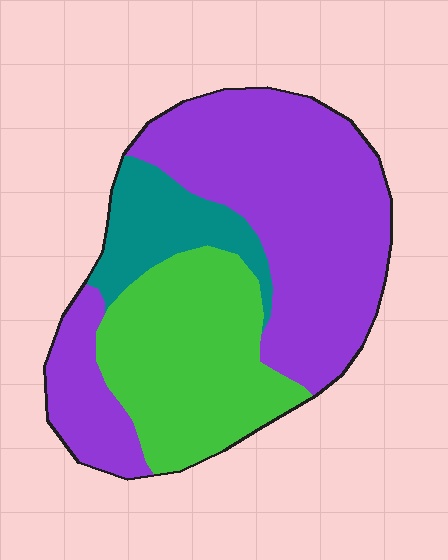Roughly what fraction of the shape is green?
Green covers 31% of the shape.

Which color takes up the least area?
Teal, at roughly 15%.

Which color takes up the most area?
Purple, at roughly 55%.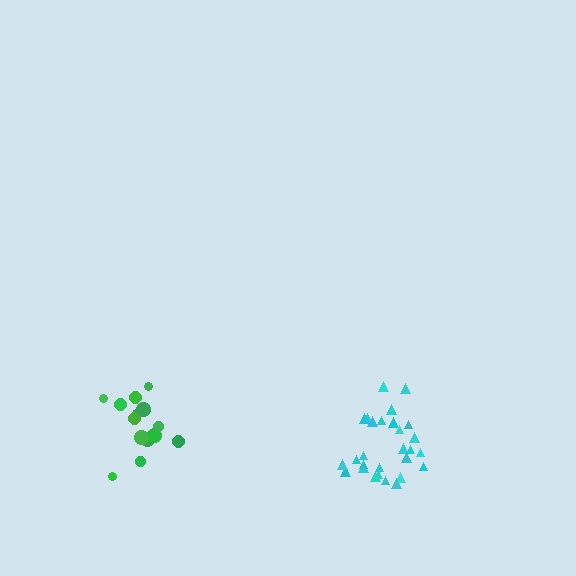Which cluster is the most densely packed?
Cyan.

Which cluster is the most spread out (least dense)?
Green.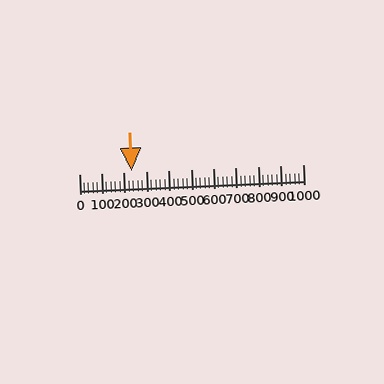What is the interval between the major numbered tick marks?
The major tick marks are spaced 100 units apart.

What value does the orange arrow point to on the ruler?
The orange arrow points to approximately 236.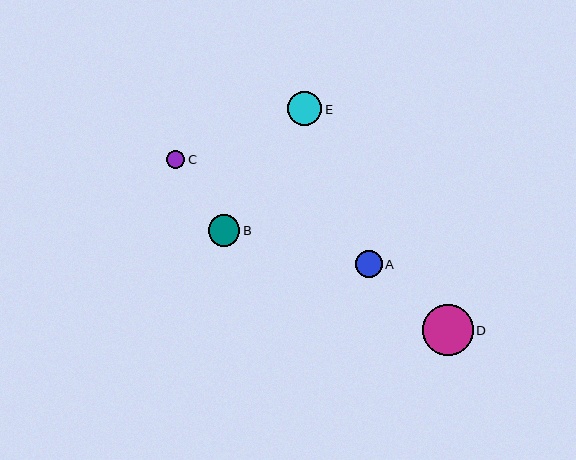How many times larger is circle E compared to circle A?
Circle E is approximately 1.3 times the size of circle A.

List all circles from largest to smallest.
From largest to smallest: D, E, B, A, C.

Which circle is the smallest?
Circle C is the smallest with a size of approximately 18 pixels.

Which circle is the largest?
Circle D is the largest with a size of approximately 51 pixels.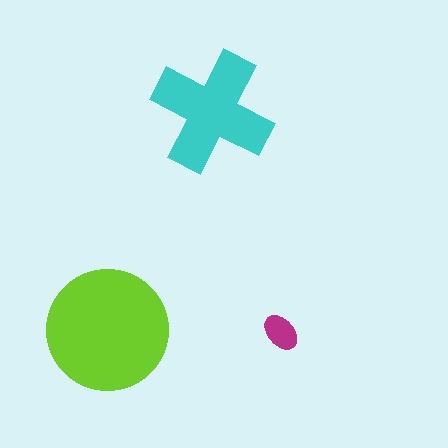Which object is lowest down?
The magenta ellipse is bottommost.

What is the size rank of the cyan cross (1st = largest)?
2nd.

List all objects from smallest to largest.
The magenta ellipse, the cyan cross, the lime circle.